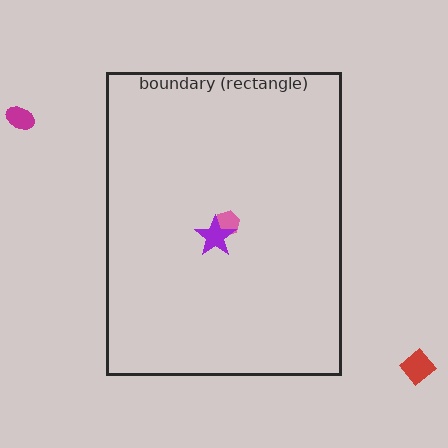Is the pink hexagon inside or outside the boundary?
Inside.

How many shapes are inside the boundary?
2 inside, 2 outside.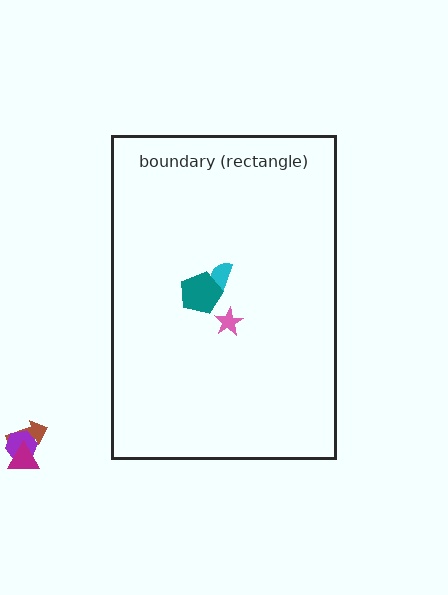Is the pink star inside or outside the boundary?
Inside.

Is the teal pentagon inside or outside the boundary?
Inside.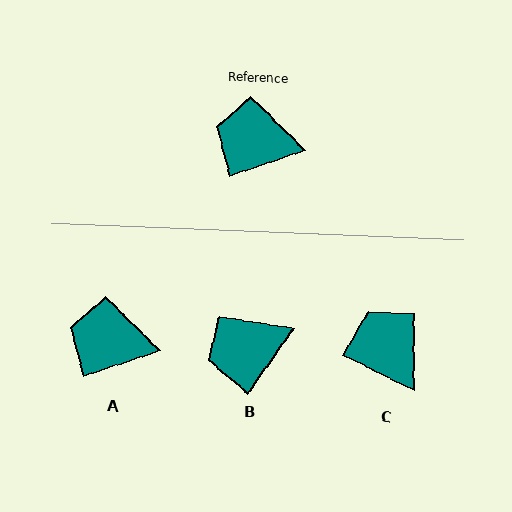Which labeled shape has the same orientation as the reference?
A.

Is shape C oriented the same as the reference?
No, it is off by about 45 degrees.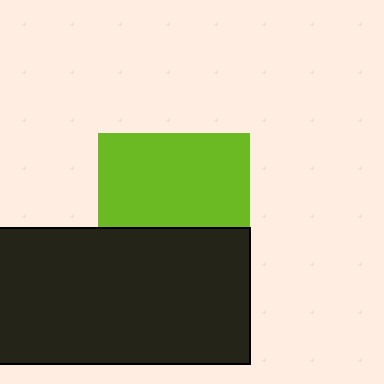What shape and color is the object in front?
The object in front is a black rectangle.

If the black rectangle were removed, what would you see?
You would see the complete lime square.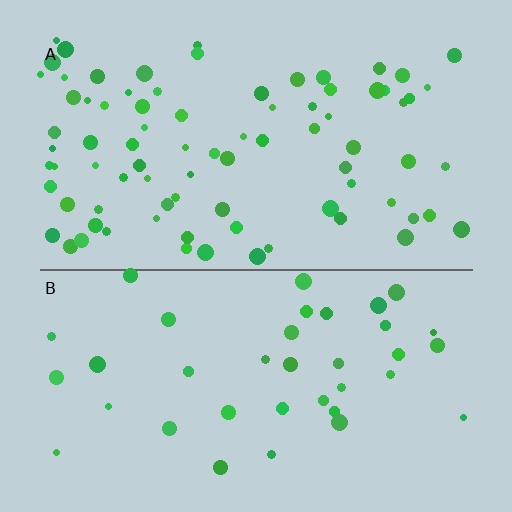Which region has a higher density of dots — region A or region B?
A (the top).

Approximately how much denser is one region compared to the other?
Approximately 2.2× — region A over region B.